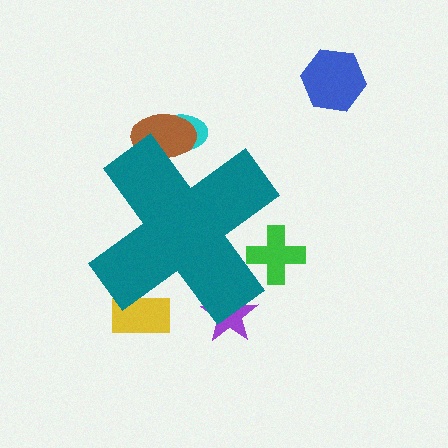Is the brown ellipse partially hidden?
Yes, the brown ellipse is partially hidden behind the teal cross.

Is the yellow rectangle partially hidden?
Yes, the yellow rectangle is partially hidden behind the teal cross.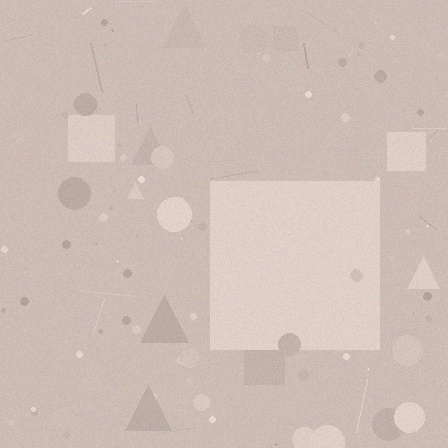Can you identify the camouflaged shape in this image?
The camouflaged shape is a square.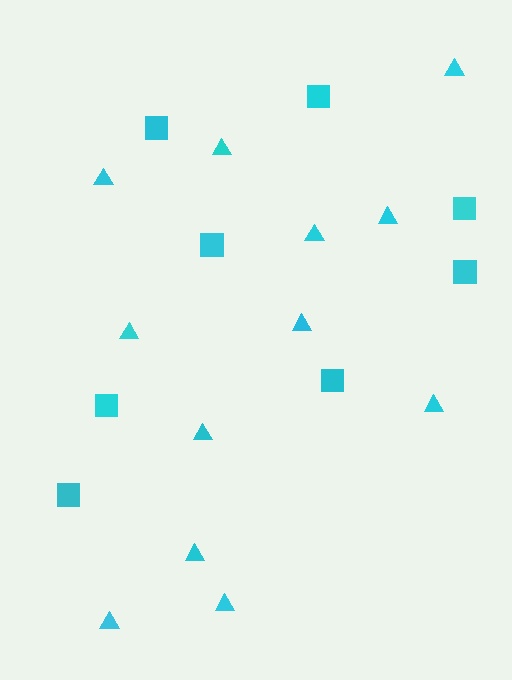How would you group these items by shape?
There are 2 groups: one group of squares (8) and one group of triangles (12).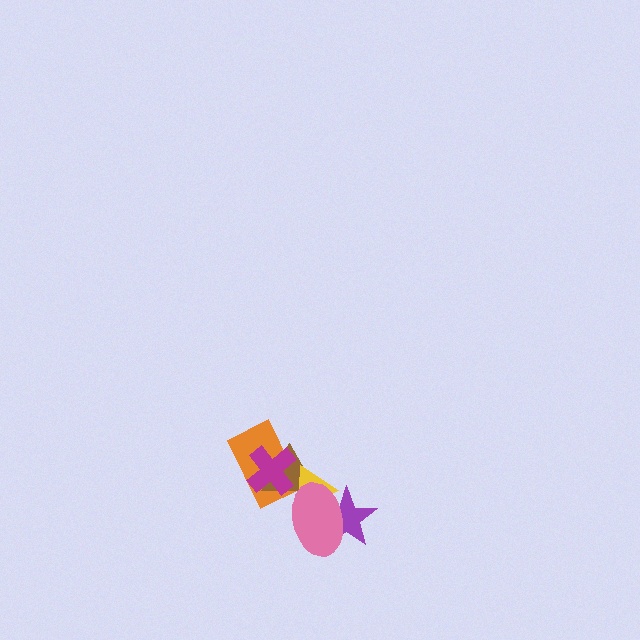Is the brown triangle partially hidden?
Yes, it is partially covered by another shape.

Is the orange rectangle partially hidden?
Yes, it is partially covered by another shape.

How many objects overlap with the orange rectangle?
3 objects overlap with the orange rectangle.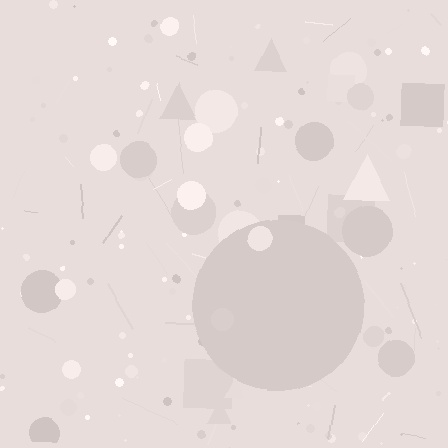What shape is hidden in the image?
A circle is hidden in the image.